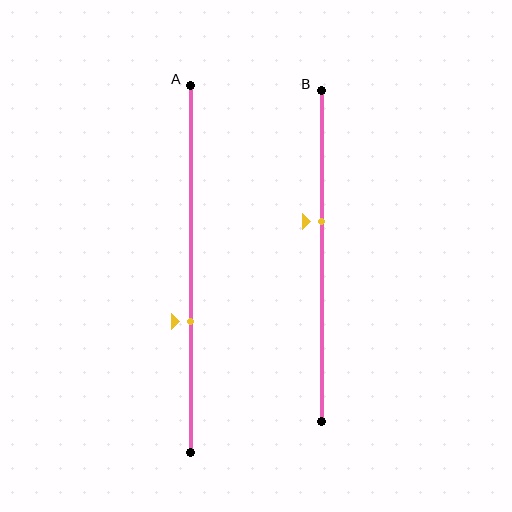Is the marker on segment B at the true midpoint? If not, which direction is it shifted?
No, the marker on segment B is shifted upward by about 10% of the segment length.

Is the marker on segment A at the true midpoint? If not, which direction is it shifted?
No, the marker on segment A is shifted downward by about 14% of the segment length.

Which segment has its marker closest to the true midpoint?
Segment B has its marker closest to the true midpoint.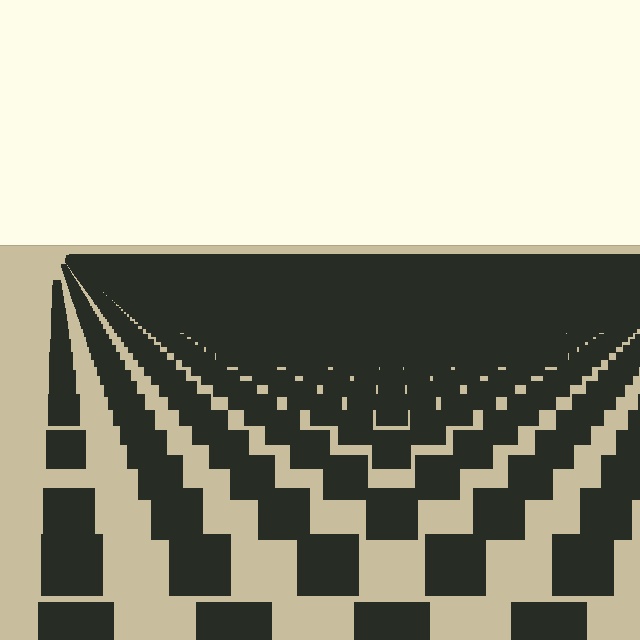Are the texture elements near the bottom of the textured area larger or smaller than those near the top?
Larger. Near the bottom, elements are closer to the viewer and appear at a bigger on-screen size.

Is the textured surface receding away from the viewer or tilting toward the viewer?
The surface is receding away from the viewer. Texture elements get smaller and denser toward the top.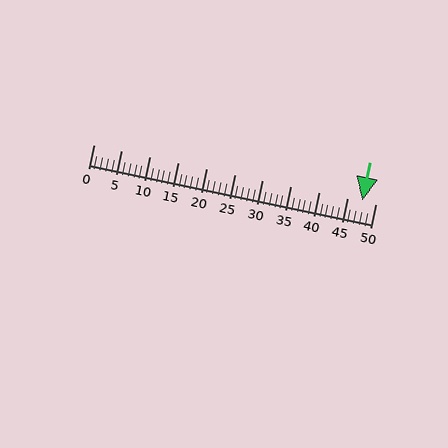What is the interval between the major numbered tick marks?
The major tick marks are spaced 5 units apart.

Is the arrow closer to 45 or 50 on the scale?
The arrow is closer to 50.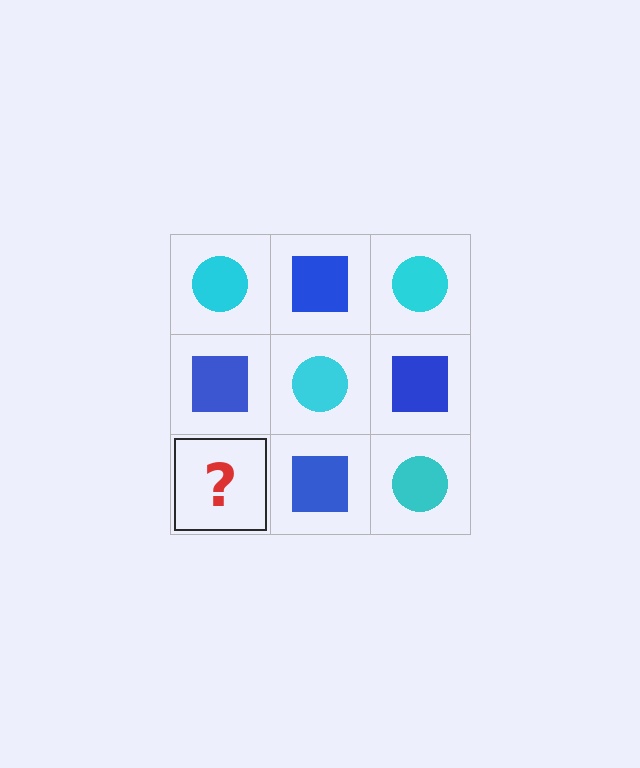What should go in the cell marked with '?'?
The missing cell should contain a cyan circle.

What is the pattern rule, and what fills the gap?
The rule is that it alternates cyan circle and blue square in a checkerboard pattern. The gap should be filled with a cyan circle.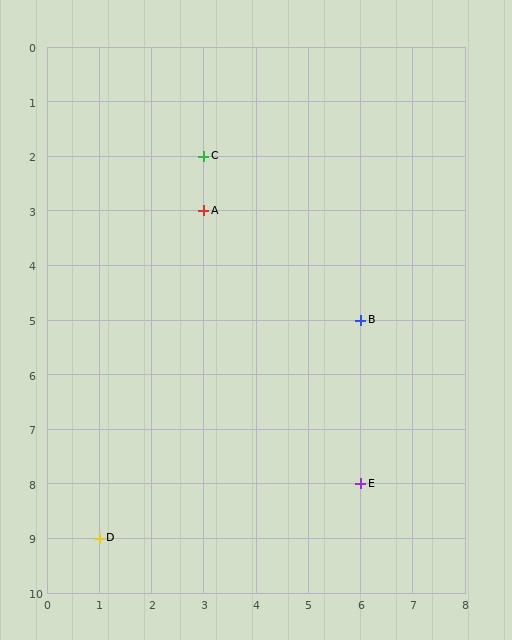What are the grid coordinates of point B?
Point B is at grid coordinates (6, 5).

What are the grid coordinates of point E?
Point E is at grid coordinates (6, 8).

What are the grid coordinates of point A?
Point A is at grid coordinates (3, 3).